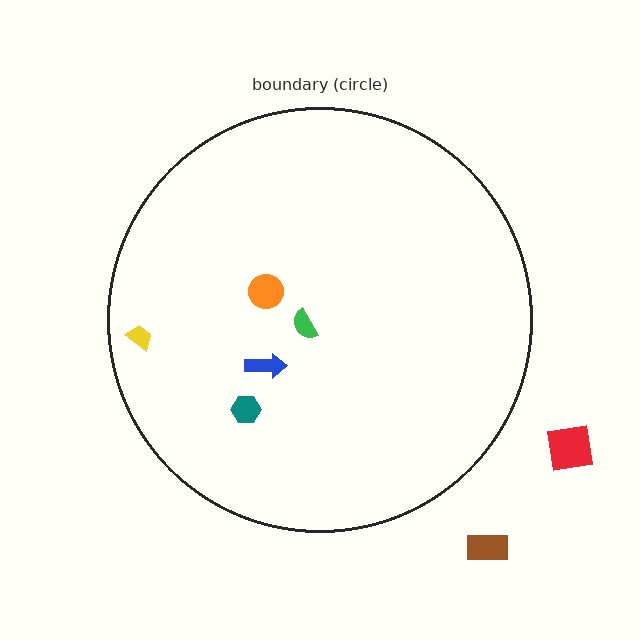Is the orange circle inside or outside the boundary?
Inside.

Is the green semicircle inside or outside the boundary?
Inside.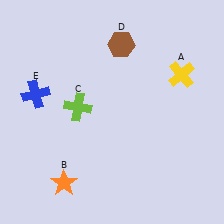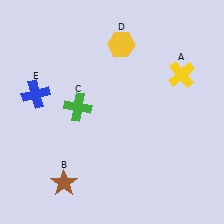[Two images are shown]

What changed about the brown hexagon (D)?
In Image 1, D is brown. In Image 2, it changed to yellow.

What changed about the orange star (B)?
In Image 1, B is orange. In Image 2, it changed to brown.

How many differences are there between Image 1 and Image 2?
There are 3 differences between the two images.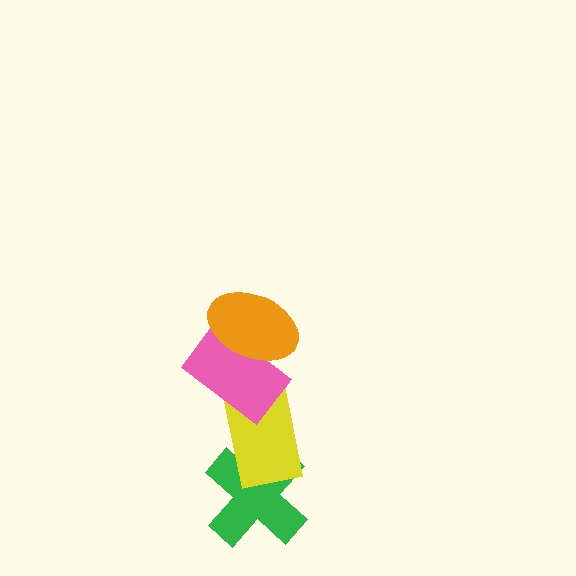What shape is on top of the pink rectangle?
The orange ellipse is on top of the pink rectangle.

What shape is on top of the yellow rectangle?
The pink rectangle is on top of the yellow rectangle.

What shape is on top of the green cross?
The yellow rectangle is on top of the green cross.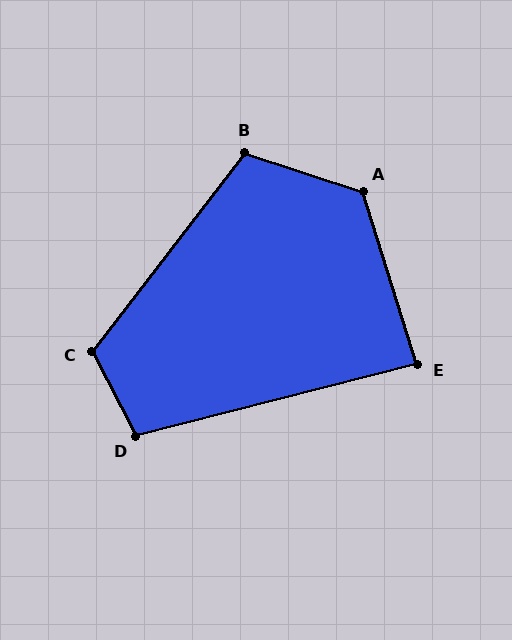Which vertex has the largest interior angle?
A, at approximately 125 degrees.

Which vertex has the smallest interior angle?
E, at approximately 87 degrees.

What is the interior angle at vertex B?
Approximately 110 degrees (obtuse).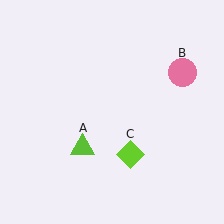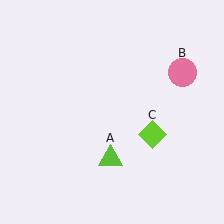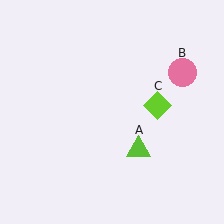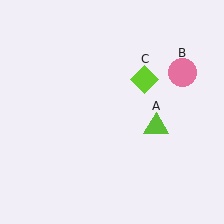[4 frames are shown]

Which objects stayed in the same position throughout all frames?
Pink circle (object B) remained stationary.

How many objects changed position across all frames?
2 objects changed position: lime triangle (object A), lime diamond (object C).